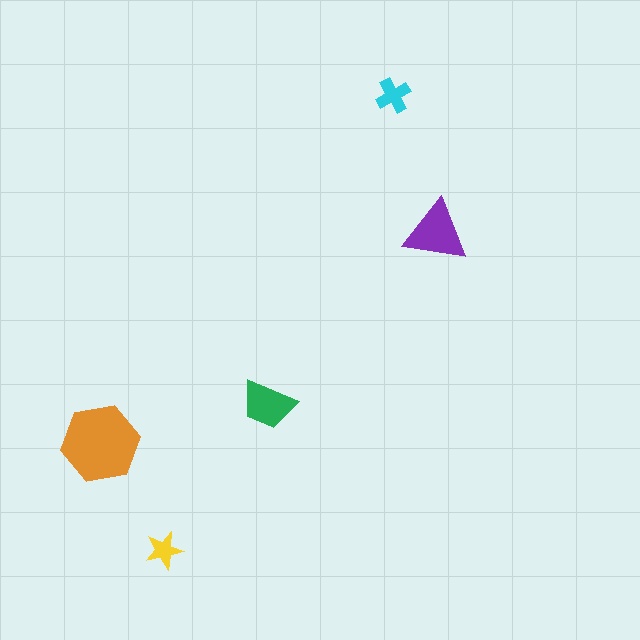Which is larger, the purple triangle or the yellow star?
The purple triangle.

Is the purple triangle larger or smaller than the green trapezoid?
Larger.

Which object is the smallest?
The yellow star.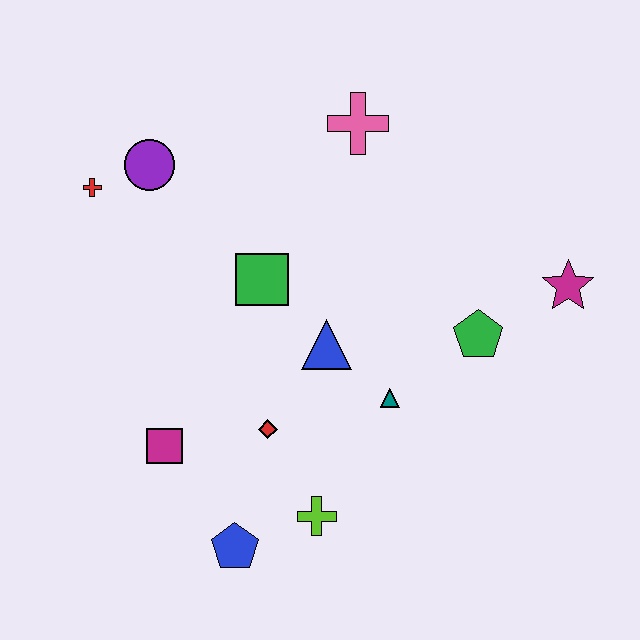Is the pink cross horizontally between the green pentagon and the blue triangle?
Yes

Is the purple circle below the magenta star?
No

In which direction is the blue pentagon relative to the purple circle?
The blue pentagon is below the purple circle.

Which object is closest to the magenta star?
The green pentagon is closest to the magenta star.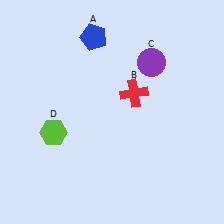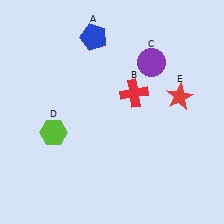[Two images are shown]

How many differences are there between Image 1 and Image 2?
There is 1 difference between the two images.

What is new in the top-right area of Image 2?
A red star (E) was added in the top-right area of Image 2.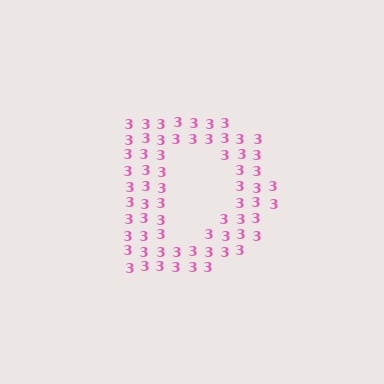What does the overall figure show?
The overall figure shows the letter D.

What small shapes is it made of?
It is made of small digit 3's.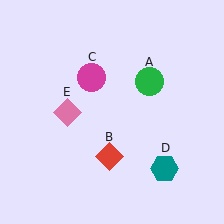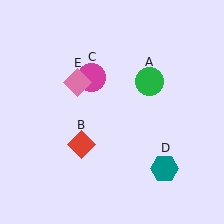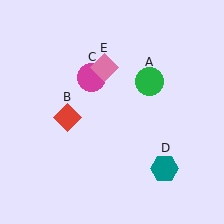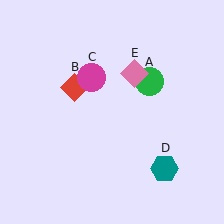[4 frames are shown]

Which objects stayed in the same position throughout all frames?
Green circle (object A) and magenta circle (object C) and teal hexagon (object D) remained stationary.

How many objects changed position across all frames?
2 objects changed position: red diamond (object B), pink diamond (object E).